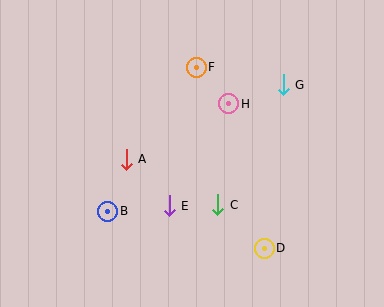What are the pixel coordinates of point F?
Point F is at (196, 67).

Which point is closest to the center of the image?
Point E at (169, 206) is closest to the center.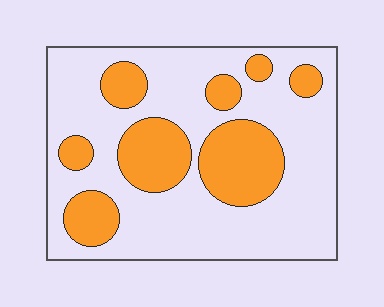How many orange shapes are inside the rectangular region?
8.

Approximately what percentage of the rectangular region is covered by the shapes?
Approximately 30%.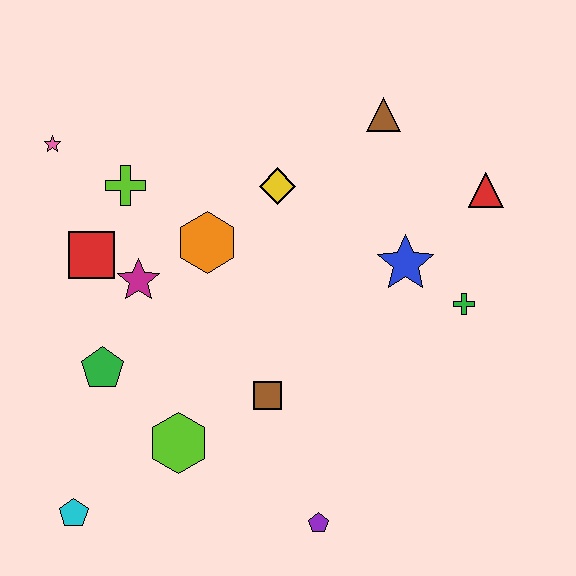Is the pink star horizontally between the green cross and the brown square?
No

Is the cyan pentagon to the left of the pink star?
No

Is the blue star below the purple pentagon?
No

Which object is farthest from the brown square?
The pink star is farthest from the brown square.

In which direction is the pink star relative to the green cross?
The pink star is to the left of the green cross.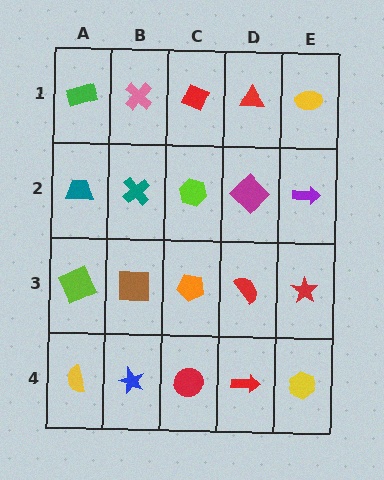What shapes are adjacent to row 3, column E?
A purple arrow (row 2, column E), a yellow hexagon (row 4, column E), a red semicircle (row 3, column D).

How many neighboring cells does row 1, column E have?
2.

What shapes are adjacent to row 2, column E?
A yellow ellipse (row 1, column E), a red star (row 3, column E), a magenta diamond (row 2, column D).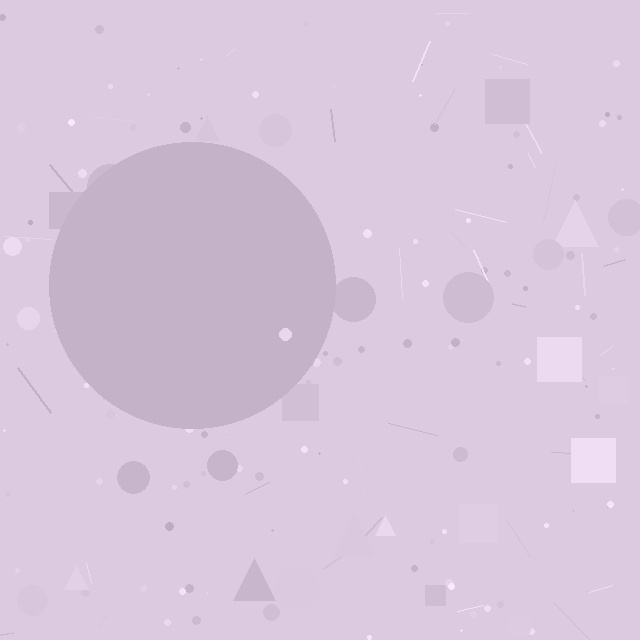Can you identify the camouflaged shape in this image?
The camouflaged shape is a circle.